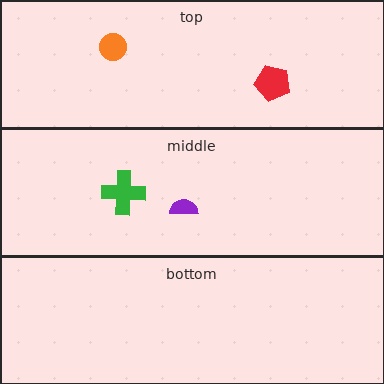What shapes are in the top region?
The orange circle, the red pentagon.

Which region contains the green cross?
The middle region.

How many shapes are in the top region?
2.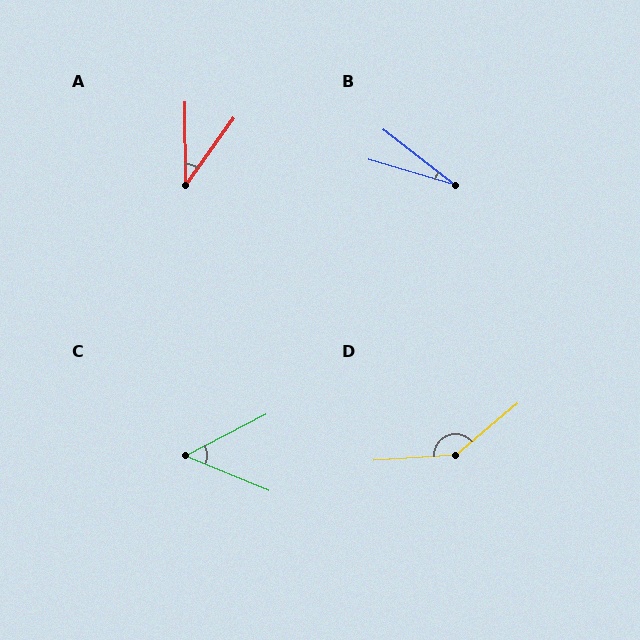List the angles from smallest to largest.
B (21°), A (36°), C (50°), D (144°).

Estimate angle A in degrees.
Approximately 36 degrees.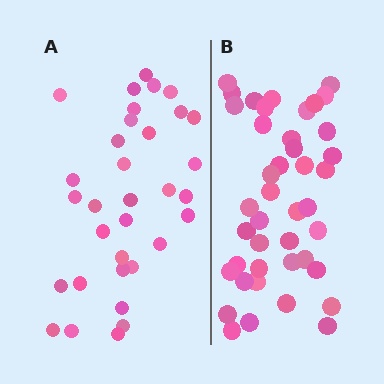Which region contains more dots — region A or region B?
Region B (the right region) has more dots.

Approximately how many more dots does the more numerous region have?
Region B has roughly 8 or so more dots than region A.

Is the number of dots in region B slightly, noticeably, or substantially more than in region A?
Region B has noticeably more, but not dramatically so. The ratio is roughly 1.3 to 1.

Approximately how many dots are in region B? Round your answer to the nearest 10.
About 40 dots. (The exact count is 42, which rounds to 40.)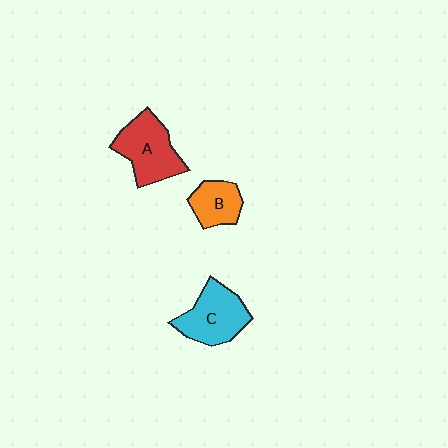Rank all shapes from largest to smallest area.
From largest to smallest: A (red), C (cyan), B (orange).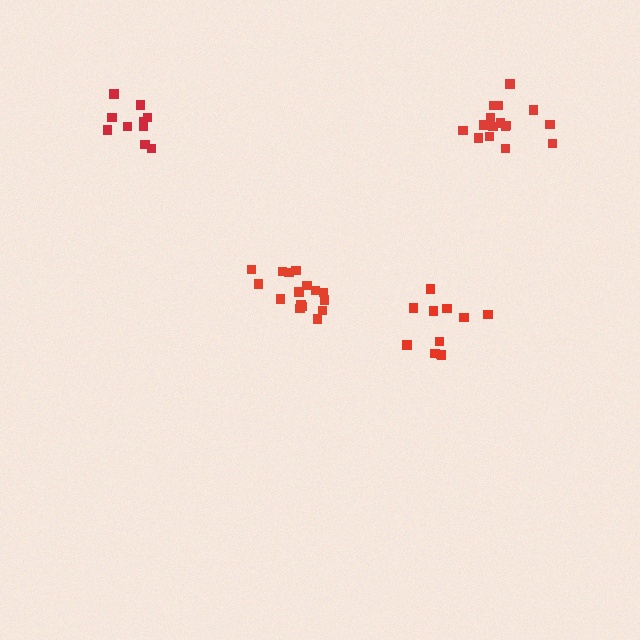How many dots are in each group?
Group 1: 16 dots, Group 2: 10 dots, Group 3: 11 dots, Group 4: 16 dots (53 total).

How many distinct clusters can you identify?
There are 4 distinct clusters.